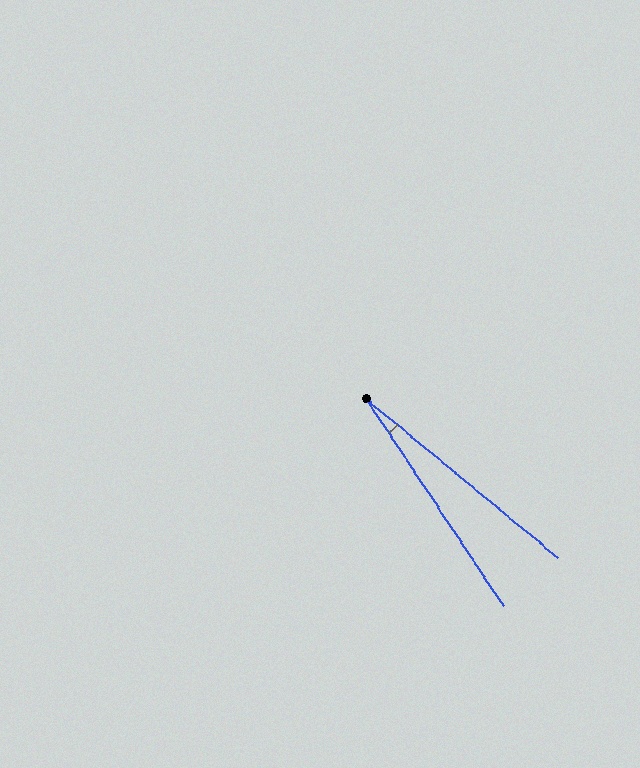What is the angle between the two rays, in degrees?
Approximately 17 degrees.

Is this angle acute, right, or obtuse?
It is acute.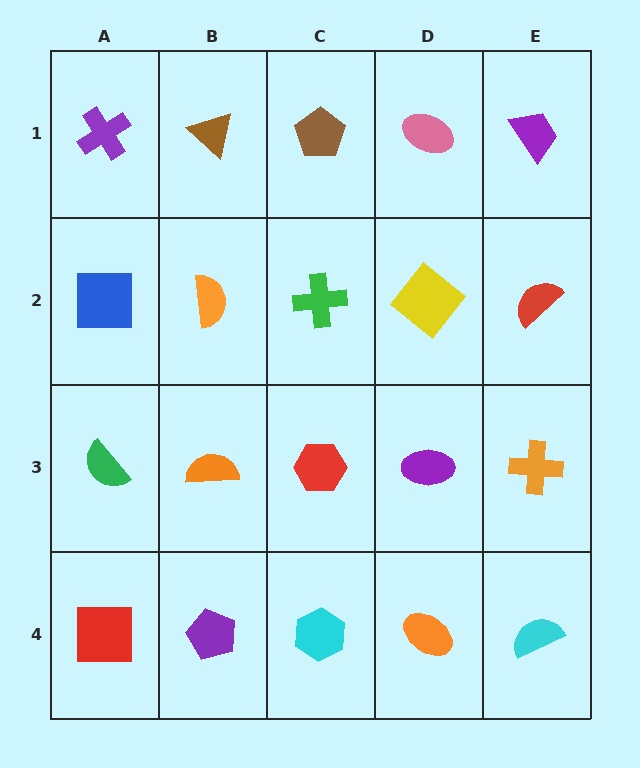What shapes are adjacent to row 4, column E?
An orange cross (row 3, column E), an orange ellipse (row 4, column D).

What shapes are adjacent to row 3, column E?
A red semicircle (row 2, column E), a cyan semicircle (row 4, column E), a purple ellipse (row 3, column D).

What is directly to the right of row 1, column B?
A brown pentagon.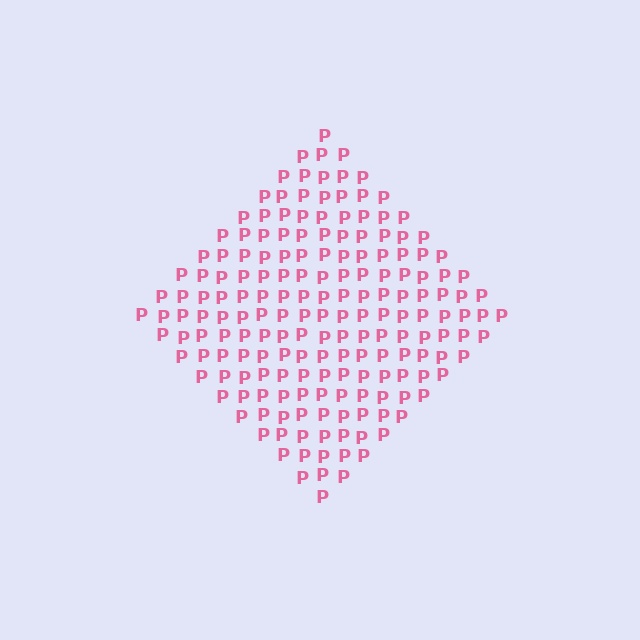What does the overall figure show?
The overall figure shows a diamond.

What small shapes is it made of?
It is made of small letter P's.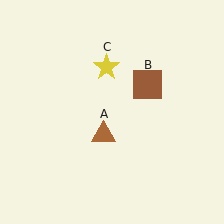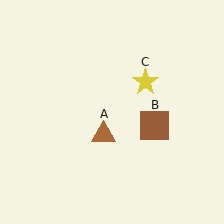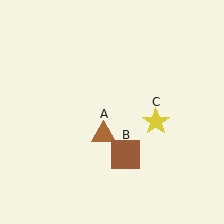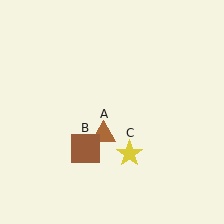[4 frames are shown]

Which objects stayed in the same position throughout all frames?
Brown triangle (object A) remained stationary.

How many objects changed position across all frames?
2 objects changed position: brown square (object B), yellow star (object C).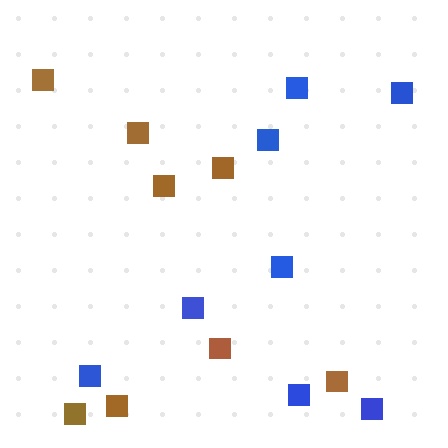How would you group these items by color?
There are 2 groups: one group of blue squares (8) and one group of brown squares (8).